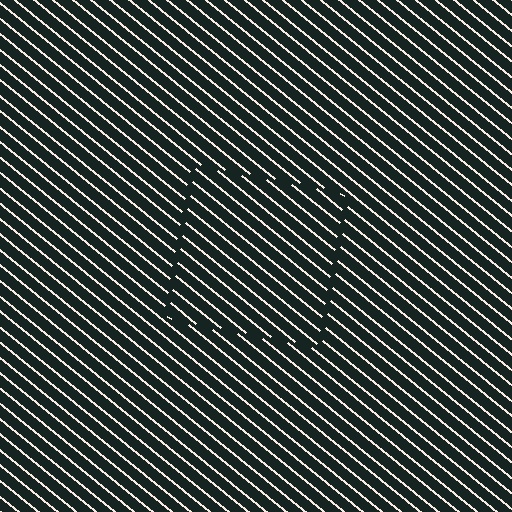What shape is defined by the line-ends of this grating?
An illusory square. The interior of the shape contains the same grating, shifted by half a period — the contour is defined by the phase discontinuity where line-ends from the inner and outer gratings abut.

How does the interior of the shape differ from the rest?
The interior of the shape contains the same grating, shifted by half a period — the contour is defined by the phase discontinuity where line-ends from the inner and outer gratings abut.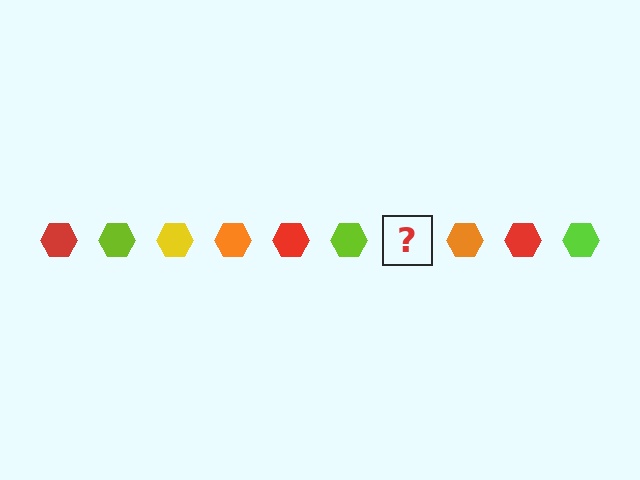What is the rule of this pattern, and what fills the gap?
The rule is that the pattern cycles through red, lime, yellow, orange hexagons. The gap should be filled with a yellow hexagon.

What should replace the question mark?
The question mark should be replaced with a yellow hexagon.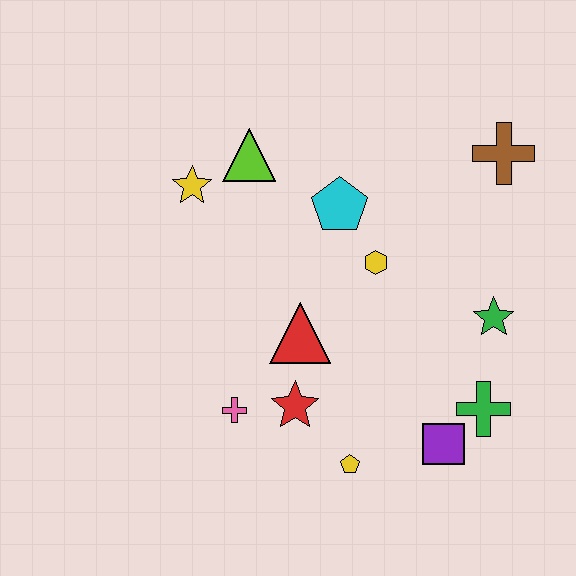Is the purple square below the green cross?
Yes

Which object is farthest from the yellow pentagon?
The brown cross is farthest from the yellow pentagon.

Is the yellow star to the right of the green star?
No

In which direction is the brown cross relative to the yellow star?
The brown cross is to the right of the yellow star.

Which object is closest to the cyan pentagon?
The yellow hexagon is closest to the cyan pentagon.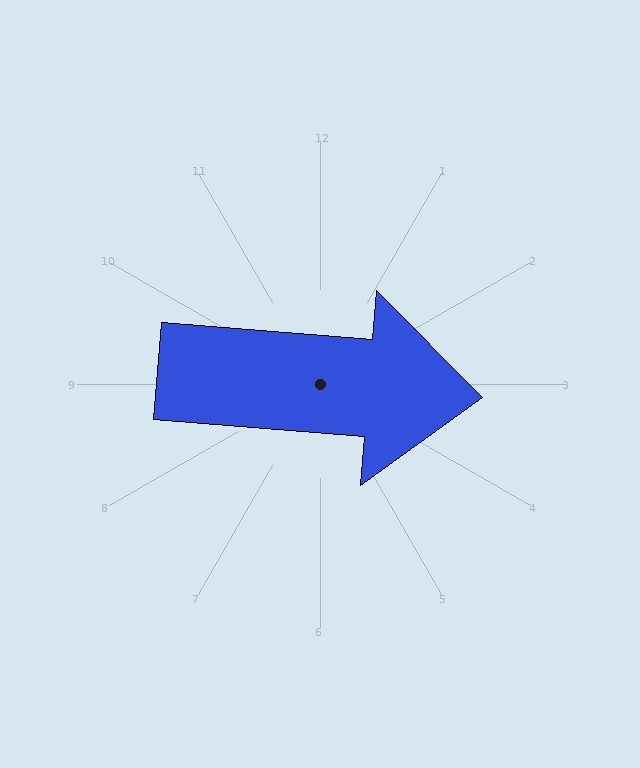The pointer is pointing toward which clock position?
Roughly 3 o'clock.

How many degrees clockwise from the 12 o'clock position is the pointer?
Approximately 95 degrees.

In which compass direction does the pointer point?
East.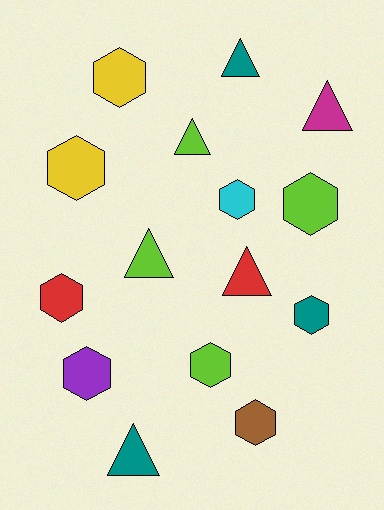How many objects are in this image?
There are 15 objects.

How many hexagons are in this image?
There are 9 hexagons.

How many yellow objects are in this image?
There are 2 yellow objects.